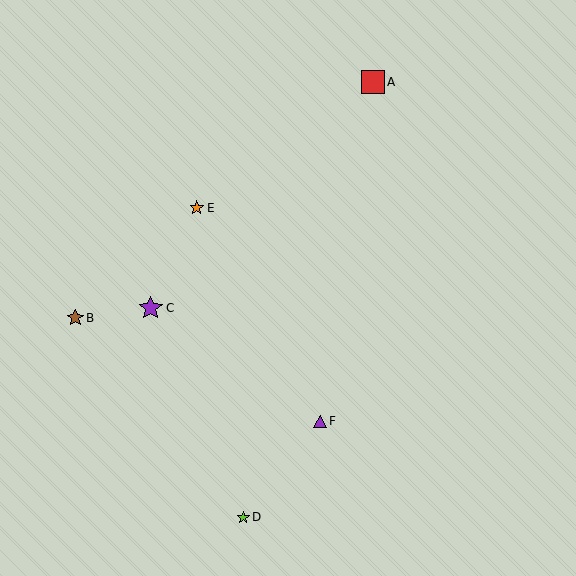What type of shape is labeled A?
Shape A is a red square.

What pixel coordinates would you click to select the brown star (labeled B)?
Click at (75, 318) to select the brown star B.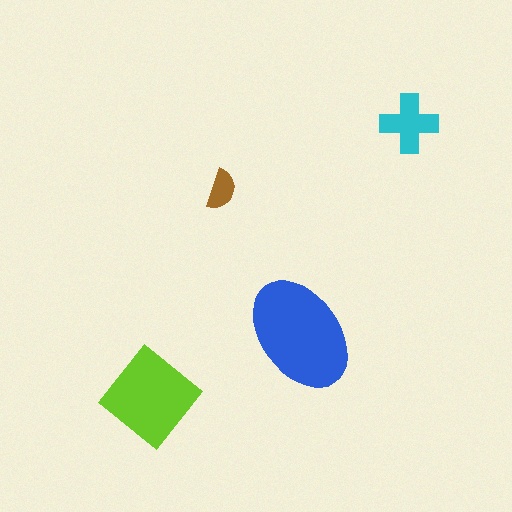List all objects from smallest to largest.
The brown semicircle, the cyan cross, the lime diamond, the blue ellipse.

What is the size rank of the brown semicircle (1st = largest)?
4th.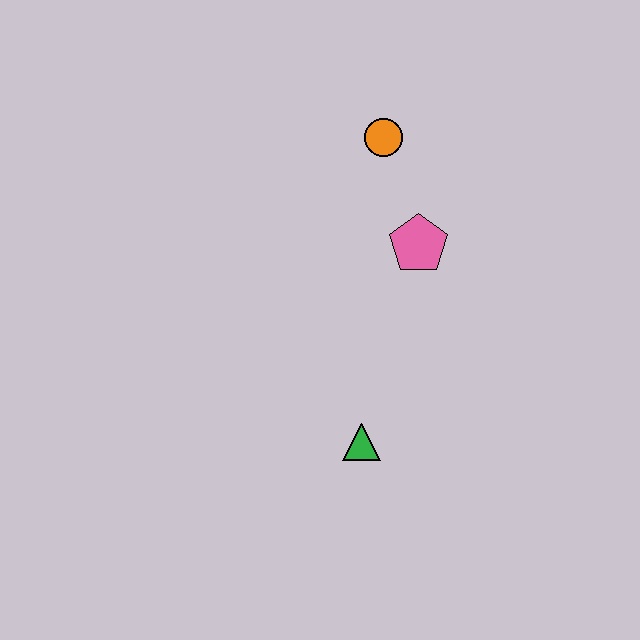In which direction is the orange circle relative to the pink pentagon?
The orange circle is above the pink pentagon.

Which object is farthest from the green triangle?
The orange circle is farthest from the green triangle.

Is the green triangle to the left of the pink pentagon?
Yes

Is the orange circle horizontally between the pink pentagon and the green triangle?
Yes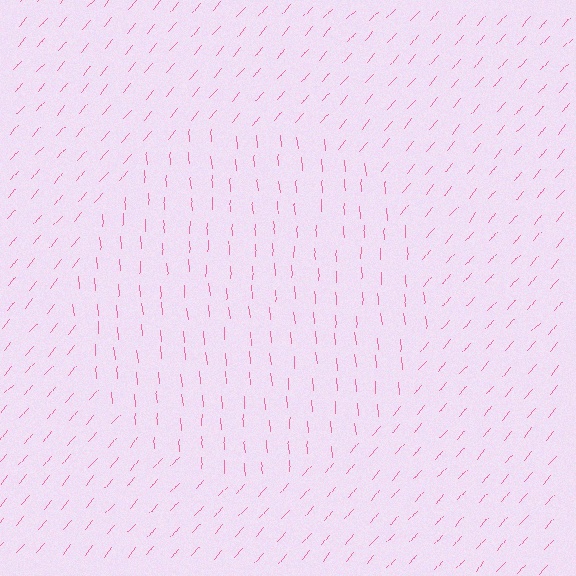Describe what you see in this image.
The image is filled with small pink line segments. A circle region in the image has lines oriented differently from the surrounding lines, creating a visible texture boundary.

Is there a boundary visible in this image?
Yes, there is a texture boundary formed by a change in line orientation.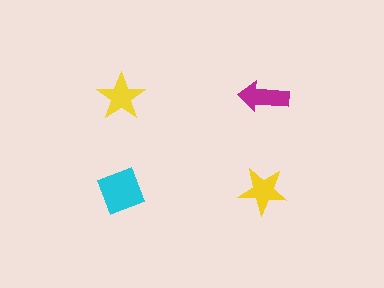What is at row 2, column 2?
A yellow star.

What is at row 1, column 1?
A yellow star.